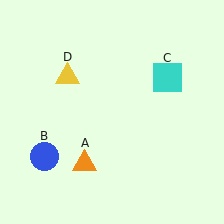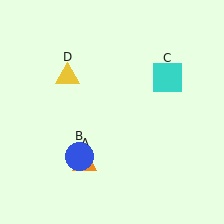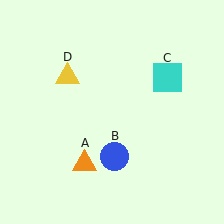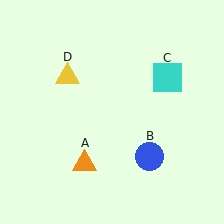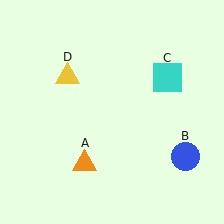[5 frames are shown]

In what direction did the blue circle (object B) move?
The blue circle (object B) moved right.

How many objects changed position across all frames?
1 object changed position: blue circle (object B).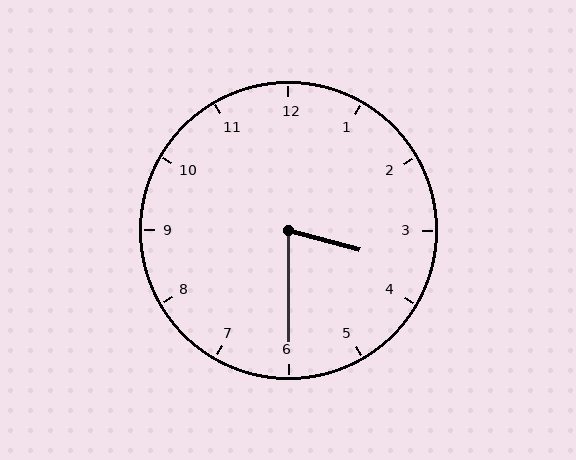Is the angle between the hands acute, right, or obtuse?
It is acute.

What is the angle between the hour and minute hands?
Approximately 75 degrees.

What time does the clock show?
3:30.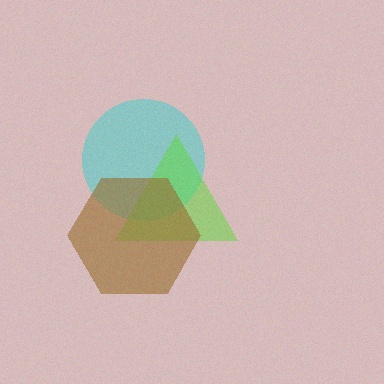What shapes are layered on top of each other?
The layered shapes are: a cyan circle, a lime triangle, a brown hexagon.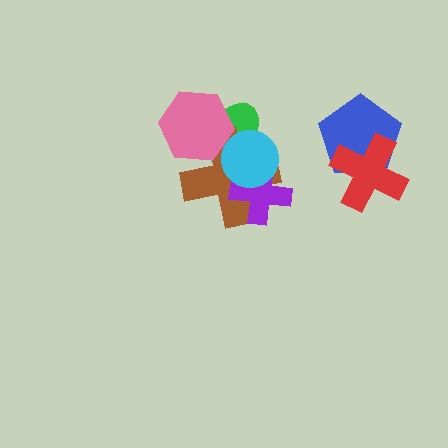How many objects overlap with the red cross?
1 object overlaps with the red cross.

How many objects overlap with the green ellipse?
3 objects overlap with the green ellipse.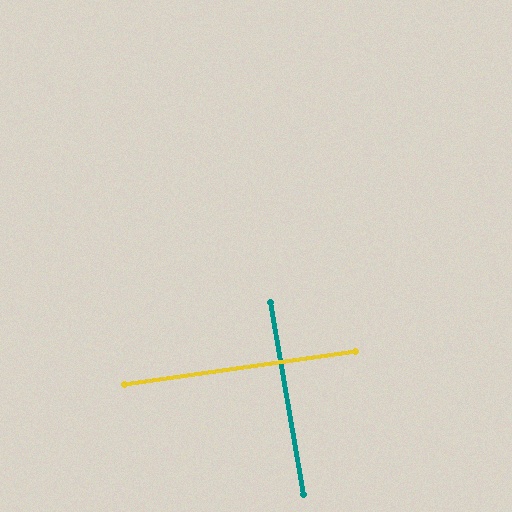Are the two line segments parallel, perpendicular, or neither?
Perpendicular — they meet at approximately 88°.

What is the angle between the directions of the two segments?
Approximately 88 degrees.